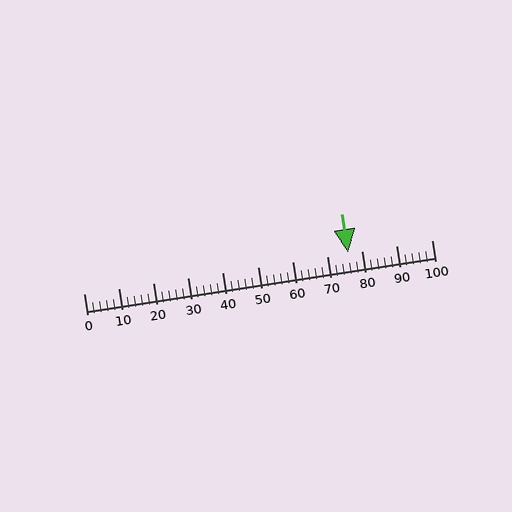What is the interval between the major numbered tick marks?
The major tick marks are spaced 10 units apart.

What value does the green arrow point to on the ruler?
The green arrow points to approximately 76.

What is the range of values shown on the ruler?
The ruler shows values from 0 to 100.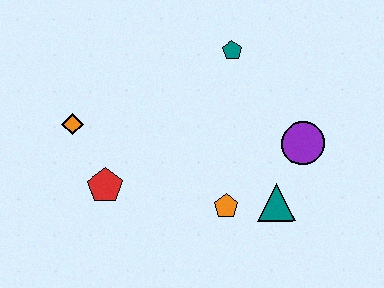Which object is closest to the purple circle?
The teal triangle is closest to the purple circle.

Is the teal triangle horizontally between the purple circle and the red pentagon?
Yes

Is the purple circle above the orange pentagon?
Yes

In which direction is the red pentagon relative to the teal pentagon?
The red pentagon is below the teal pentagon.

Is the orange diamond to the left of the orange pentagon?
Yes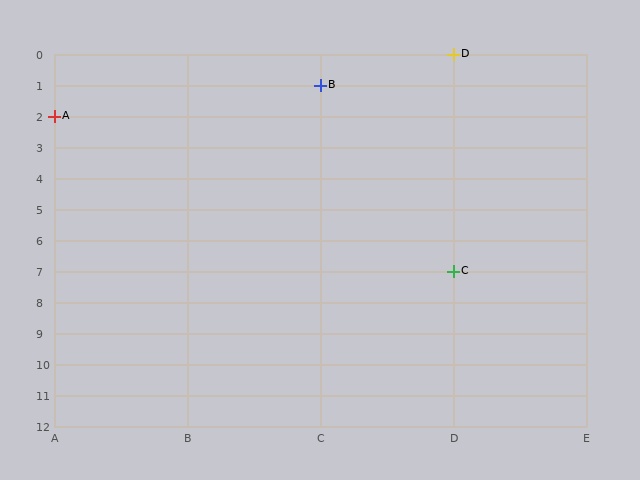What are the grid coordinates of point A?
Point A is at grid coordinates (A, 2).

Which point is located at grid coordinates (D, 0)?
Point D is at (D, 0).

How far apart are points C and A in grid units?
Points C and A are 3 columns and 5 rows apart (about 5.8 grid units diagonally).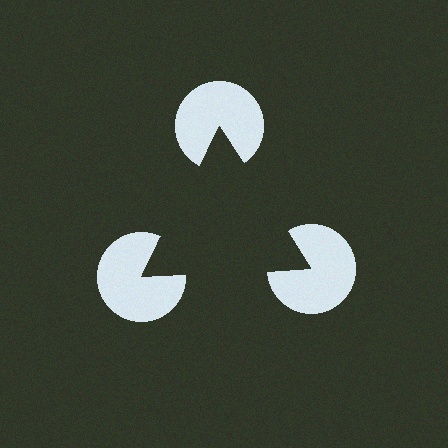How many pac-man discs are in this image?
There are 3 — one at each vertex of the illusory triangle.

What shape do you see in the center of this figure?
An illusory triangle — its edges are inferred from the aligned wedge cuts in the pac-man discs, not physically drawn.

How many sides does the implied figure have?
3 sides.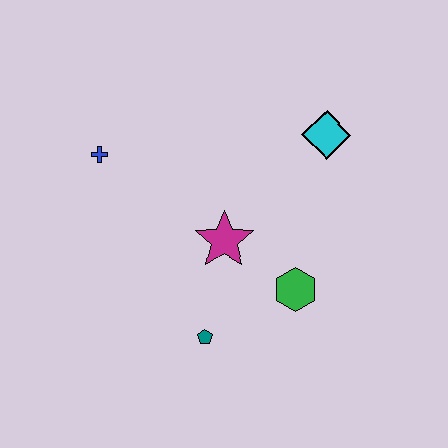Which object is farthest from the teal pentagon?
The cyan diamond is farthest from the teal pentagon.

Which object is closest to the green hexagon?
The magenta star is closest to the green hexagon.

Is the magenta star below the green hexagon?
No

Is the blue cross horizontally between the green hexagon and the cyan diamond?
No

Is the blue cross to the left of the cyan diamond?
Yes